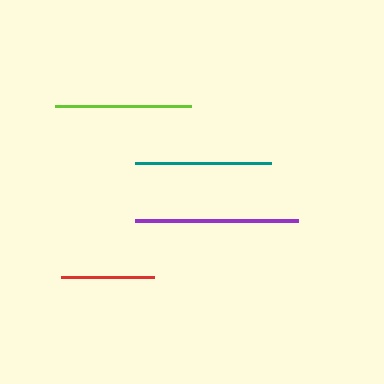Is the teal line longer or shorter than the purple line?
The purple line is longer than the teal line.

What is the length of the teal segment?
The teal segment is approximately 136 pixels long.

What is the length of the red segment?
The red segment is approximately 93 pixels long.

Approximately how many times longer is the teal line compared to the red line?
The teal line is approximately 1.5 times the length of the red line.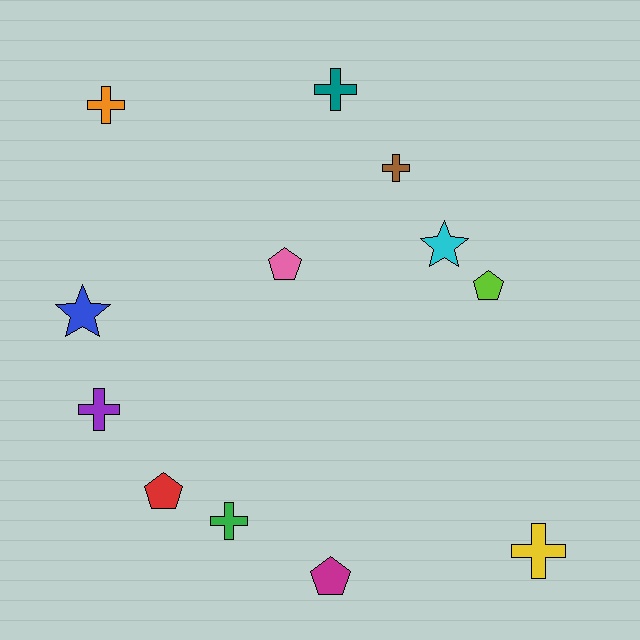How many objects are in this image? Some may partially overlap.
There are 12 objects.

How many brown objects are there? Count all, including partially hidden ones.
There is 1 brown object.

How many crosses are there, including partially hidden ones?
There are 6 crosses.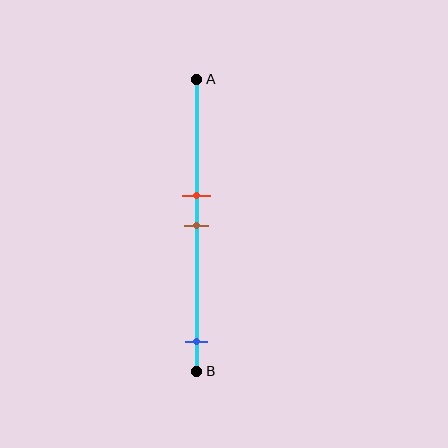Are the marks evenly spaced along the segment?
No, the marks are not evenly spaced.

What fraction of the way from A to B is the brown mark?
The brown mark is approximately 50% (0.5) of the way from A to B.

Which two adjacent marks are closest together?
The red and brown marks are the closest adjacent pair.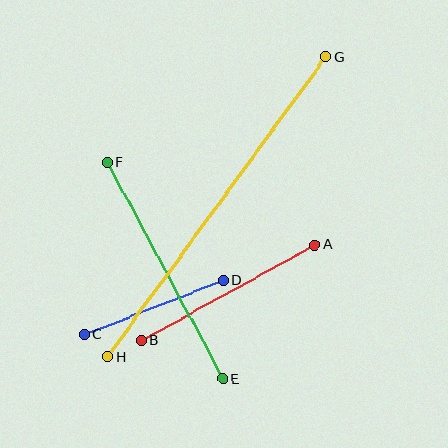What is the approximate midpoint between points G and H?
The midpoint is at approximately (217, 207) pixels.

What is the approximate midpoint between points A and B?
The midpoint is at approximately (228, 293) pixels.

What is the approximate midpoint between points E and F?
The midpoint is at approximately (165, 271) pixels.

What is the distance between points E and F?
The distance is approximately 246 pixels.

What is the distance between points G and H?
The distance is approximately 371 pixels.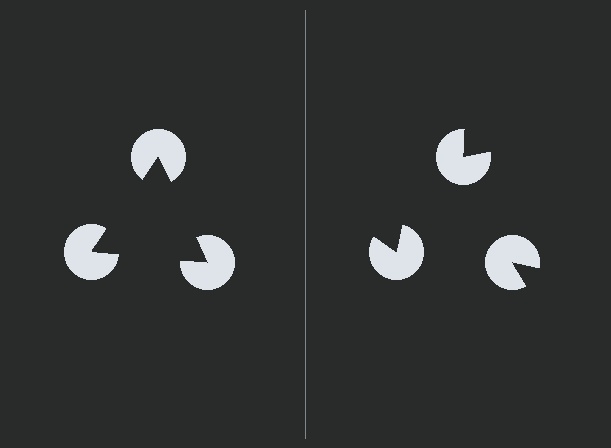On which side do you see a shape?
An illusory triangle appears on the left side. On the right side the wedge cuts are rotated, so no coherent shape forms.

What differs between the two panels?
The pac-man discs are positioned identically on both sides; only the wedge orientations differ. On the left they align to a triangle; on the right they are misaligned.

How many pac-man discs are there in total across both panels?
6 — 3 on each side.